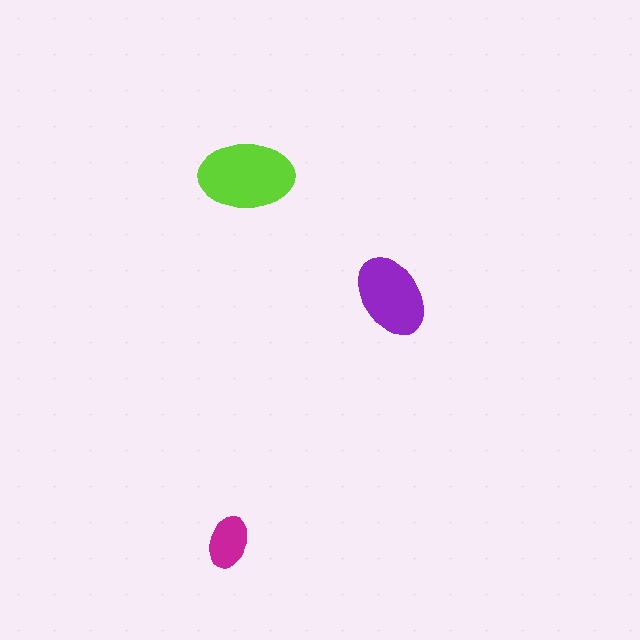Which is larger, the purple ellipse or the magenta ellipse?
The purple one.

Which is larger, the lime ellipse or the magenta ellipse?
The lime one.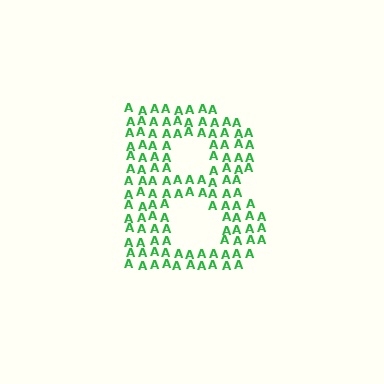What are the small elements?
The small elements are letter A's.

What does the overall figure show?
The overall figure shows the letter B.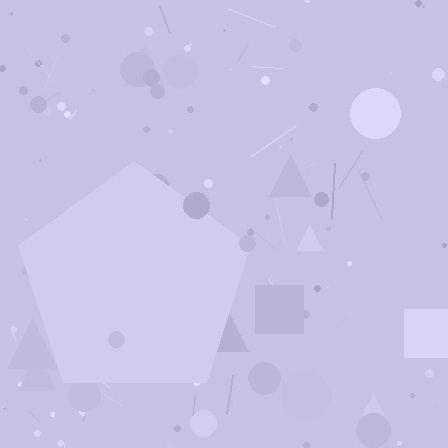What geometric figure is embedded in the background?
A pentagon is embedded in the background.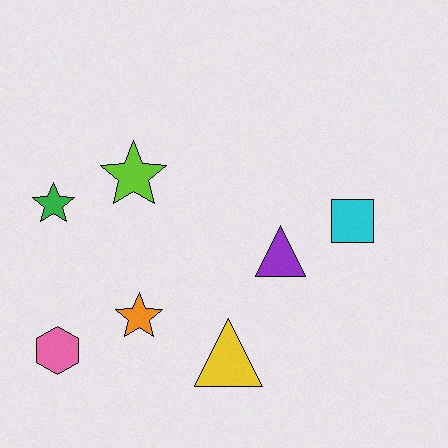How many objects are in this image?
There are 7 objects.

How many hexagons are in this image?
There is 1 hexagon.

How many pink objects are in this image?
There is 1 pink object.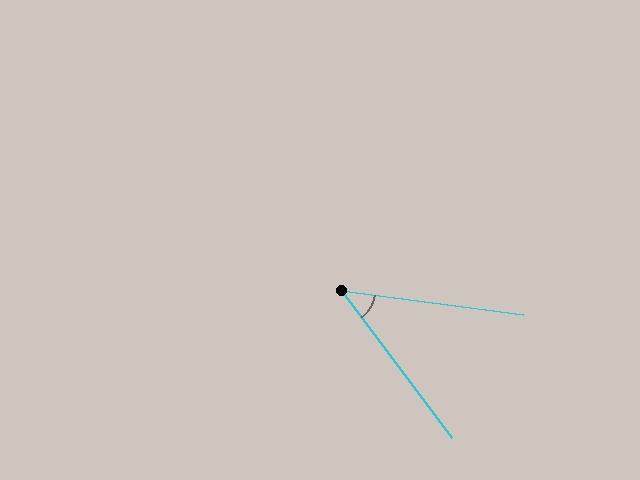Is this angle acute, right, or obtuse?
It is acute.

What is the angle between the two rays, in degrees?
Approximately 46 degrees.